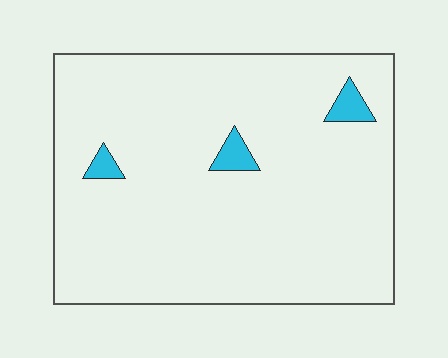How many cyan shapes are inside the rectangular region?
3.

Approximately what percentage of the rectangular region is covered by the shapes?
Approximately 5%.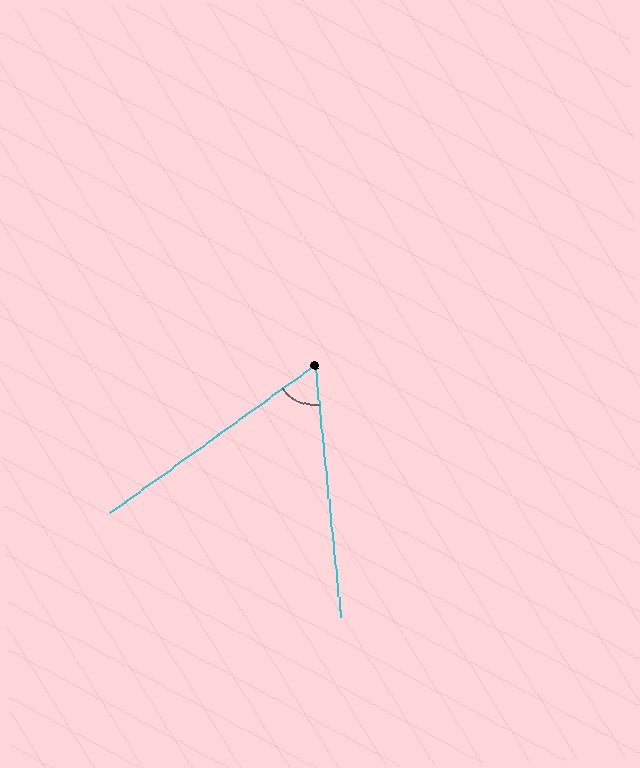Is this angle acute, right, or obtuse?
It is acute.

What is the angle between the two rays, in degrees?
Approximately 60 degrees.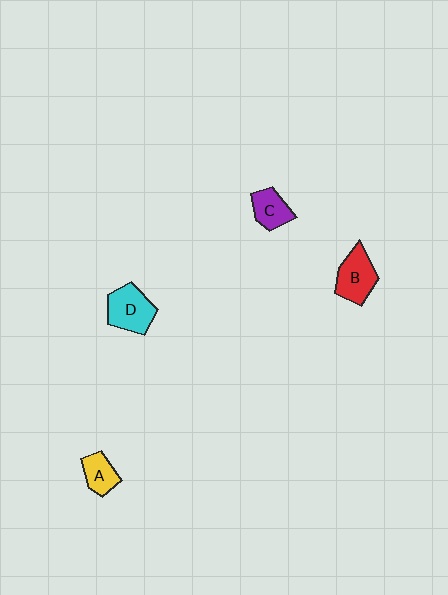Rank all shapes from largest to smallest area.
From largest to smallest: D (cyan), B (red), C (purple), A (yellow).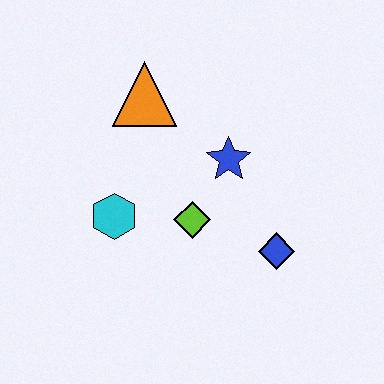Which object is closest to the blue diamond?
The lime diamond is closest to the blue diamond.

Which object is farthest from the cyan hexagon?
The blue diamond is farthest from the cyan hexagon.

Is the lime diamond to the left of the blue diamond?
Yes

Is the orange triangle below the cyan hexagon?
No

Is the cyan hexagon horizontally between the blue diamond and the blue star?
No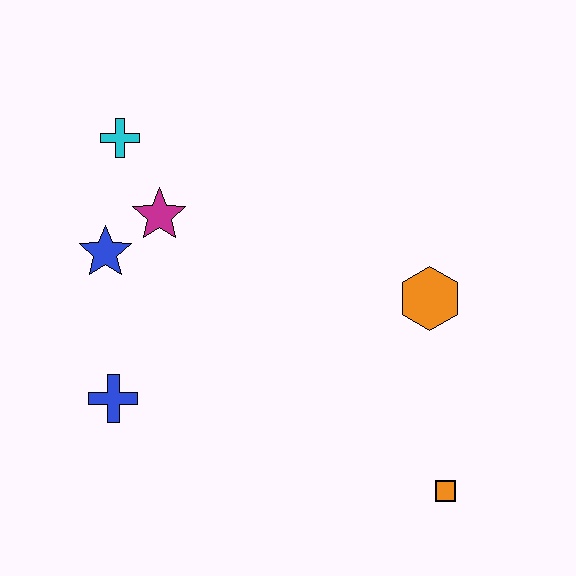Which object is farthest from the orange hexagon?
The cyan cross is farthest from the orange hexagon.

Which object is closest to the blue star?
The magenta star is closest to the blue star.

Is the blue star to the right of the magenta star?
No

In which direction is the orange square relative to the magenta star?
The orange square is to the right of the magenta star.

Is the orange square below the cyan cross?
Yes